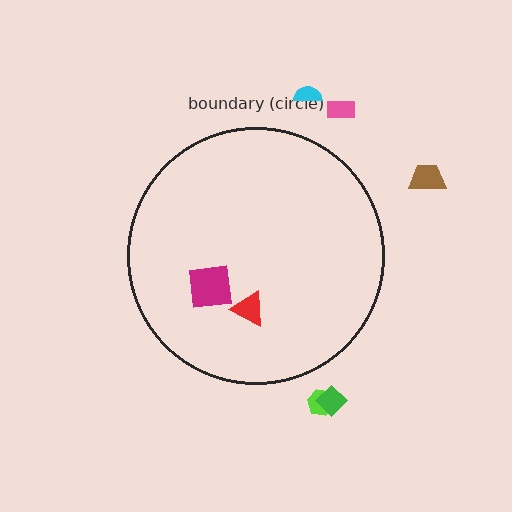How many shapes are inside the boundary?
2 inside, 5 outside.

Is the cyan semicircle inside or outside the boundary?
Outside.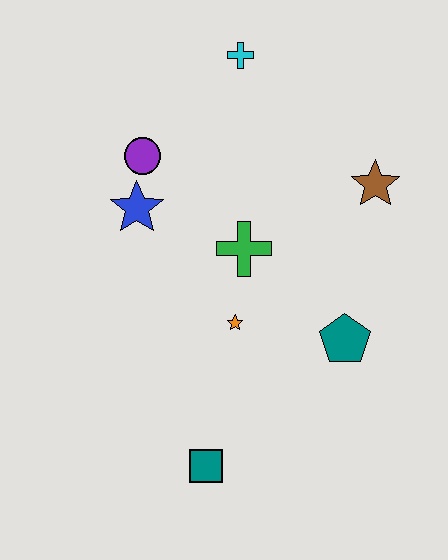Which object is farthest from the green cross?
The teal square is farthest from the green cross.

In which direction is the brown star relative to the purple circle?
The brown star is to the right of the purple circle.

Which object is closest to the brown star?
The green cross is closest to the brown star.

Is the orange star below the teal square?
No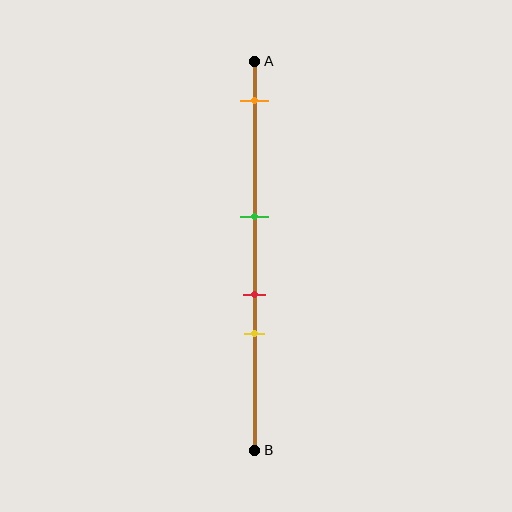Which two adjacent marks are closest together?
The red and yellow marks are the closest adjacent pair.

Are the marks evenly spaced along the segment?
No, the marks are not evenly spaced.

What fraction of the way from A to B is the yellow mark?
The yellow mark is approximately 70% (0.7) of the way from A to B.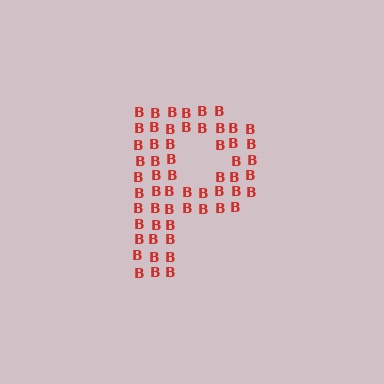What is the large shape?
The large shape is the letter P.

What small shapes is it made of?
It is made of small letter B's.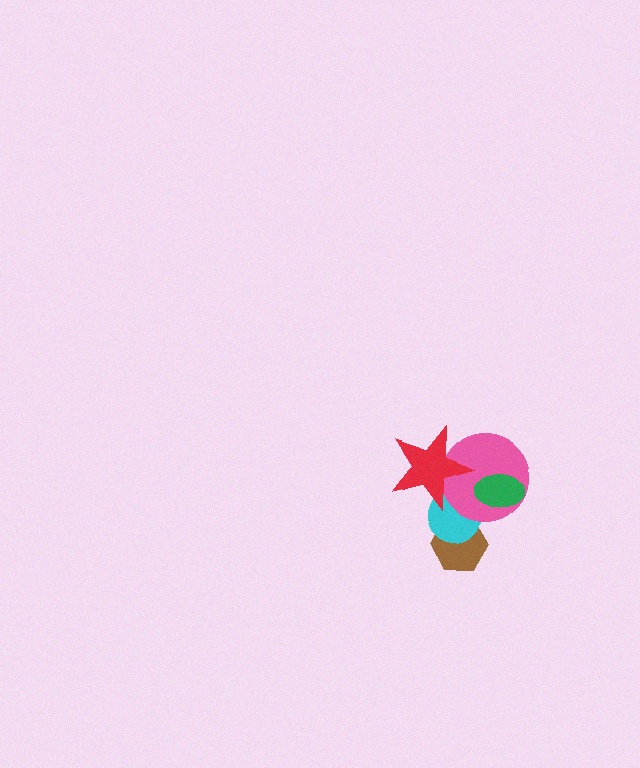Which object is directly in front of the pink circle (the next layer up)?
The green ellipse is directly in front of the pink circle.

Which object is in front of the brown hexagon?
The cyan circle is in front of the brown hexagon.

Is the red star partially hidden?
No, no other shape covers it.